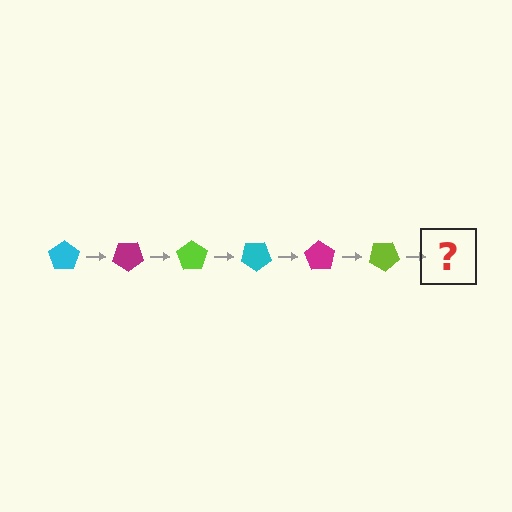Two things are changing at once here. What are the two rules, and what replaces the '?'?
The two rules are that it rotates 35 degrees each step and the color cycles through cyan, magenta, and lime. The '?' should be a cyan pentagon, rotated 210 degrees from the start.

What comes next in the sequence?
The next element should be a cyan pentagon, rotated 210 degrees from the start.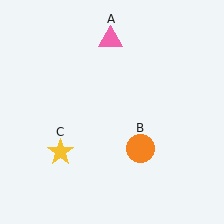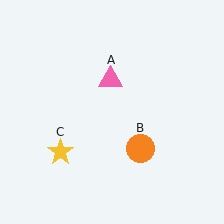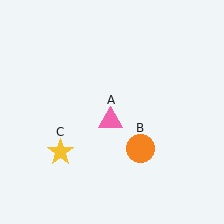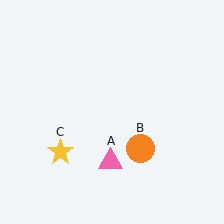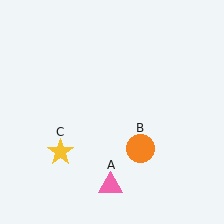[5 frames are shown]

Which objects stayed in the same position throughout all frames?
Orange circle (object B) and yellow star (object C) remained stationary.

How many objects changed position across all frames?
1 object changed position: pink triangle (object A).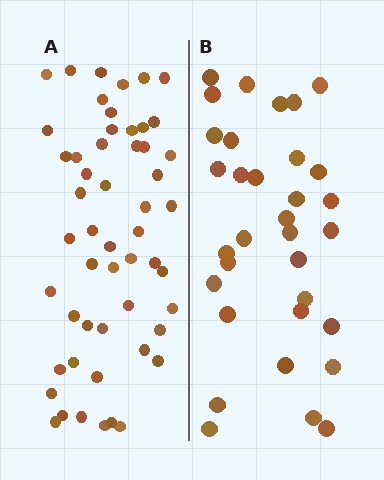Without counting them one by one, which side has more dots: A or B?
Region A (the left region) has more dots.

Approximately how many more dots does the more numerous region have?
Region A has approximately 20 more dots than region B.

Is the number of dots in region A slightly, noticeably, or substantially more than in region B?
Region A has substantially more. The ratio is roughly 1.6 to 1.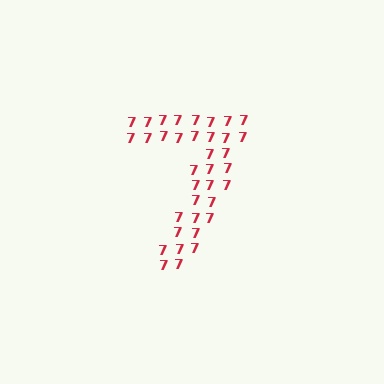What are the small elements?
The small elements are digit 7's.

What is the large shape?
The large shape is the digit 7.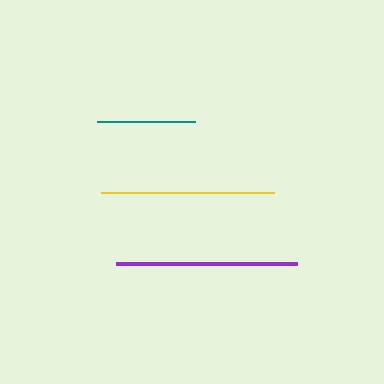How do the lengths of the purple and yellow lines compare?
The purple and yellow lines are approximately the same length.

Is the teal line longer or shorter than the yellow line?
The yellow line is longer than the teal line.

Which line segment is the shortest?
The teal line is the shortest at approximately 98 pixels.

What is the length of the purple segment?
The purple segment is approximately 180 pixels long.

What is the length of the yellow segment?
The yellow segment is approximately 173 pixels long.